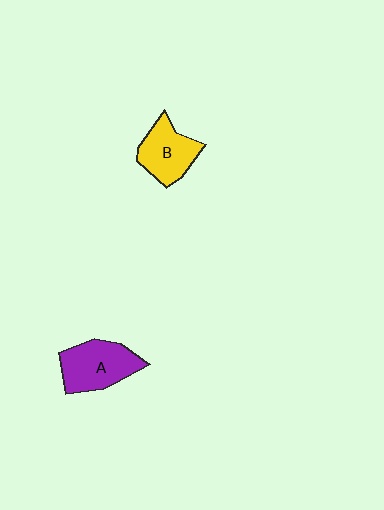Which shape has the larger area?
Shape A (purple).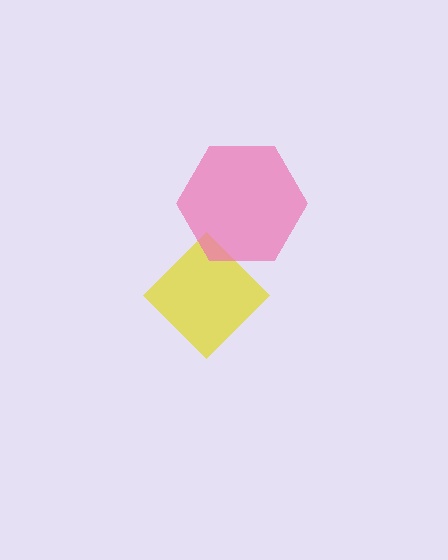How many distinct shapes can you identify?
There are 2 distinct shapes: a yellow diamond, a pink hexagon.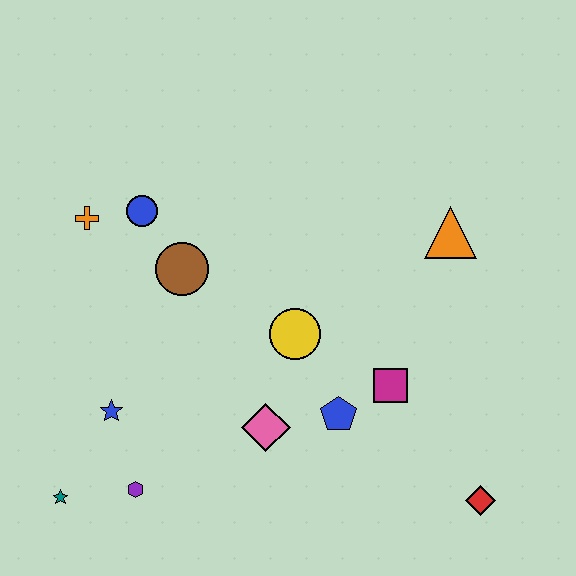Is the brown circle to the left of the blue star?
No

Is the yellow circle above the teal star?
Yes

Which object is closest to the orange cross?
The blue circle is closest to the orange cross.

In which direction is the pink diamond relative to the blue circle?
The pink diamond is below the blue circle.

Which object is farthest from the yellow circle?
The teal star is farthest from the yellow circle.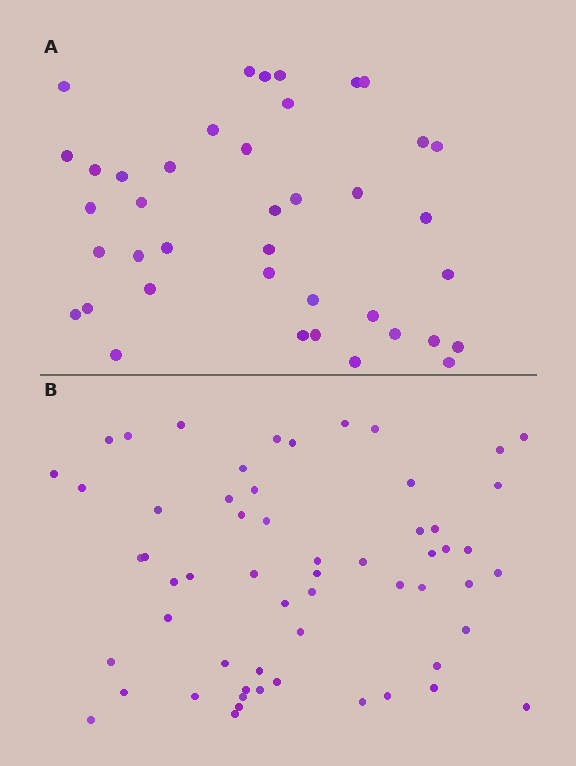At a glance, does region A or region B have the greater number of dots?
Region B (the bottom region) has more dots.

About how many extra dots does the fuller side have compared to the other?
Region B has approximately 20 more dots than region A.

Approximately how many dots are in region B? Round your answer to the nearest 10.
About 60 dots. (The exact count is 58, which rounds to 60.)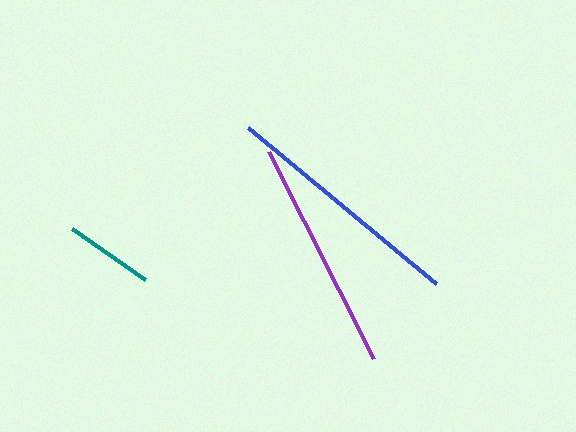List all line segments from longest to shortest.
From longest to shortest: blue, purple, teal.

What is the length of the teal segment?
The teal segment is approximately 89 pixels long.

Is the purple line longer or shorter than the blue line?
The blue line is longer than the purple line.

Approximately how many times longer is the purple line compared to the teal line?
The purple line is approximately 2.6 times the length of the teal line.